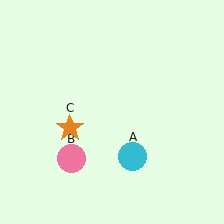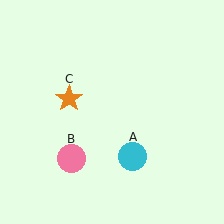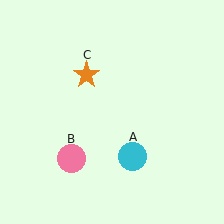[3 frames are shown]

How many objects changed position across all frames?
1 object changed position: orange star (object C).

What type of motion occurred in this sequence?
The orange star (object C) rotated clockwise around the center of the scene.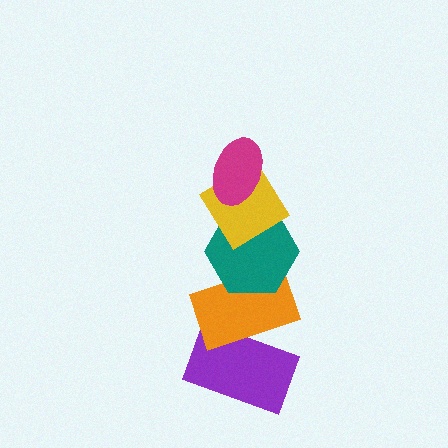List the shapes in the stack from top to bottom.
From top to bottom: the magenta ellipse, the yellow diamond, the teal hexagon, the orange rectangle, the purple rectangle.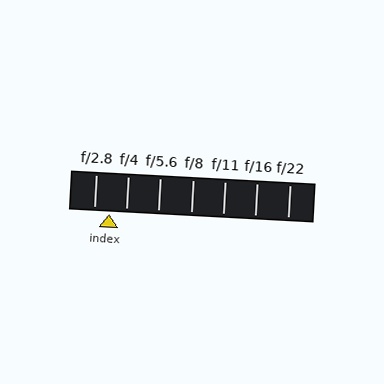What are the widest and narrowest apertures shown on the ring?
The widest aperture shown is f/2.8 and the narrowest is f/22.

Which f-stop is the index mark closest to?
The index mark is closest to f/2.8.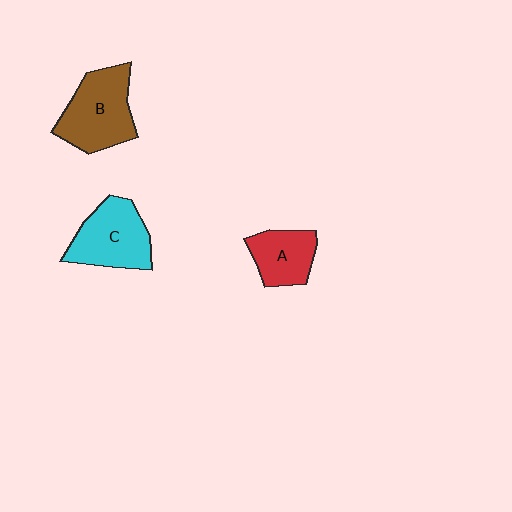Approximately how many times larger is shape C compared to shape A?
Approximately 1.4 times.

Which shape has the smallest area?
Shape A (red).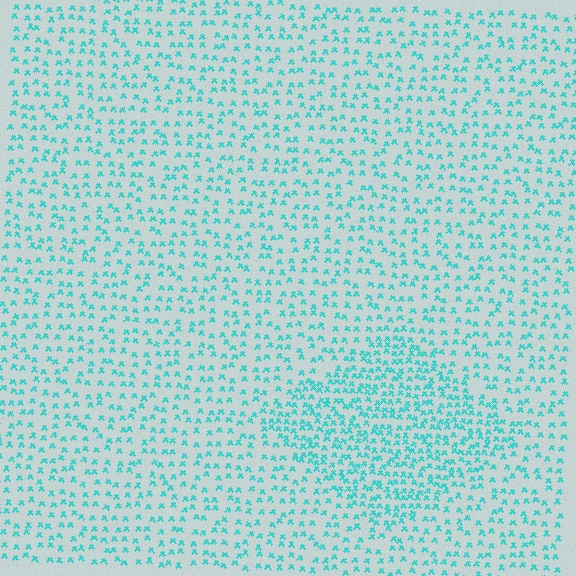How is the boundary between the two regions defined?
The boundary is defined by a change in element density (approximately 1.9x ratio). All elements are the same color, size, and shape.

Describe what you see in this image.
The image contains small cyan elements arranged at two different densities. A diamond-shaped region is visible where the elements are more densely packed than the surrounding area.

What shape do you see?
I see a diamond.